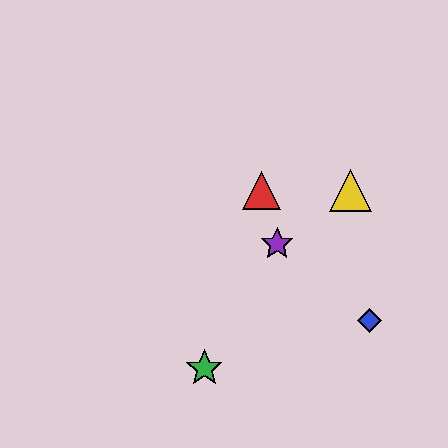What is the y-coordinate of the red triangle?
The red triangle is at y≈191.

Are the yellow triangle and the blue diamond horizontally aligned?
No, the yellow triangle is at y≈191 and the blue diamond is at y≈321.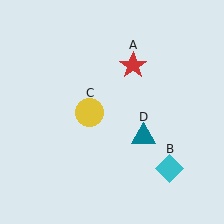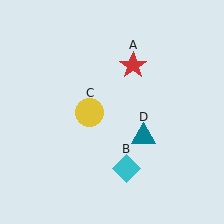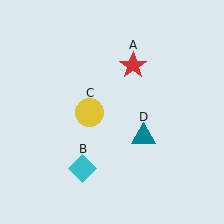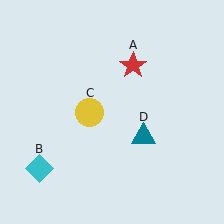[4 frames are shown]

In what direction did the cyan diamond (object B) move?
The cyan diamond (object B) moved left.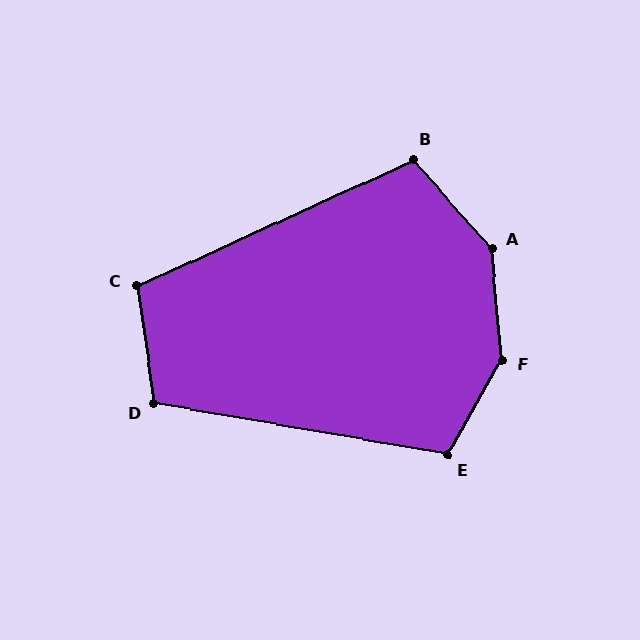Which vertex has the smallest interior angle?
C, at approximately 106 degrees.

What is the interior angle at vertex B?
Approximately 107 degrees (obtuse).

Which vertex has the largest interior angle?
F, at approximately 146 degrees.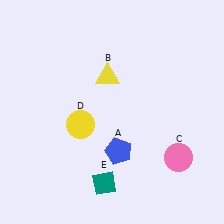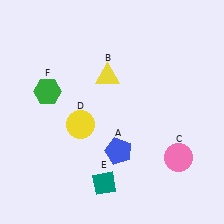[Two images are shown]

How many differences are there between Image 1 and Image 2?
There is 1 difference between the two images.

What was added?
A green hexagon (F) was added in Image 2.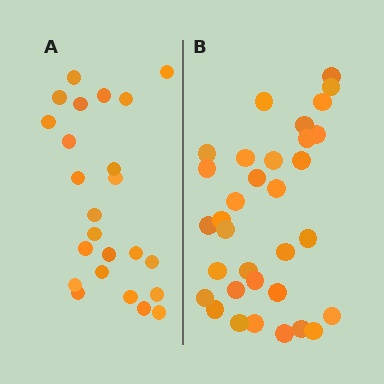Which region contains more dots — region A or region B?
Region B (the right region) has more dots.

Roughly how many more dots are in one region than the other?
Region B has roughly 8 or so more dots than region A.